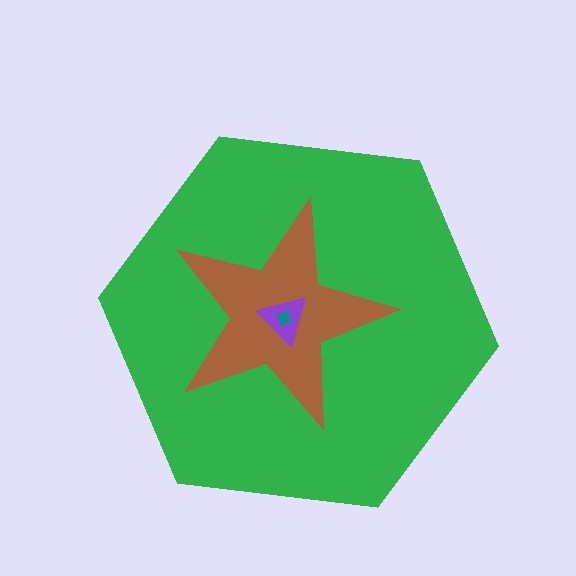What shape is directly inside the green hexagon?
The brown star.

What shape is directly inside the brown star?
The purple triangle.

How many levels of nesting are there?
4.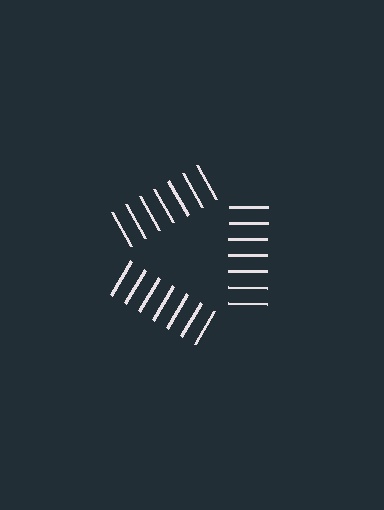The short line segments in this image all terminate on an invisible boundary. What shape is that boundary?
An illusory triangle — the line segments terminate on its edges but no continuous stroke is drawn.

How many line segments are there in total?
21 — 7 along each of the 3 edges.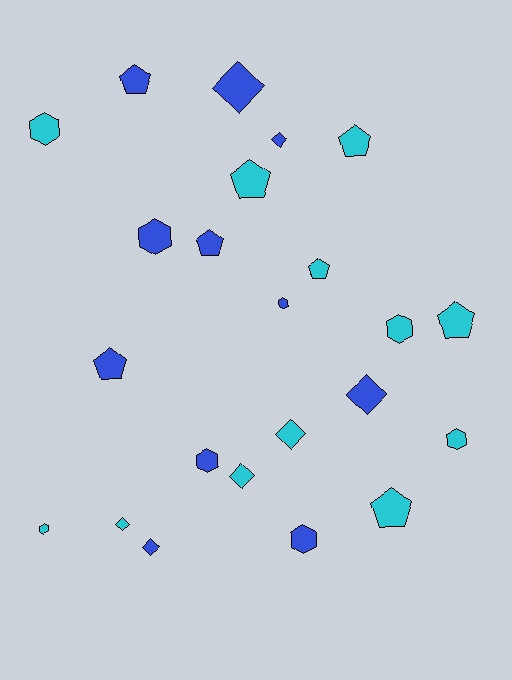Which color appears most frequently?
Cyan, with 12 objects.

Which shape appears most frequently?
Pentagon, with 8 objects.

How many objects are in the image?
There are 23 objects.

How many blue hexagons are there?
There are 4 blue hexagons.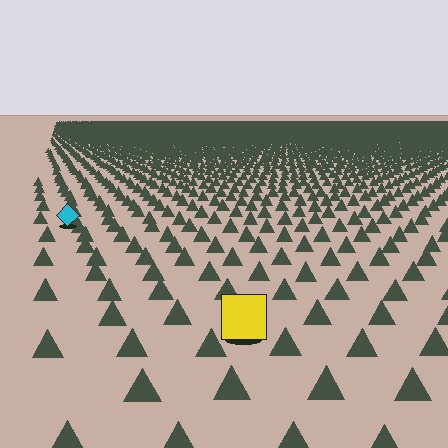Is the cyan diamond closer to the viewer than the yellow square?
No. The yellow square is closer — you can tell from the texture gradient: the ground texture is coarser near it.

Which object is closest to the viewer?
The yellow square is closest. The texture marks near it are larger and more spread out.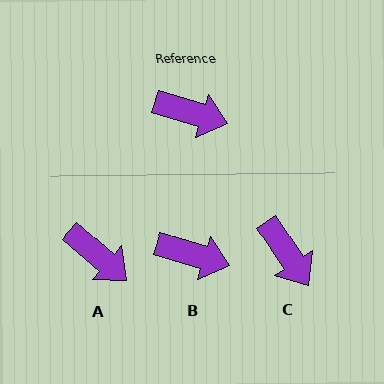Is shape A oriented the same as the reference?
No, it is off by about 24 degrees.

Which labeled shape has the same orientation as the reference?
B.